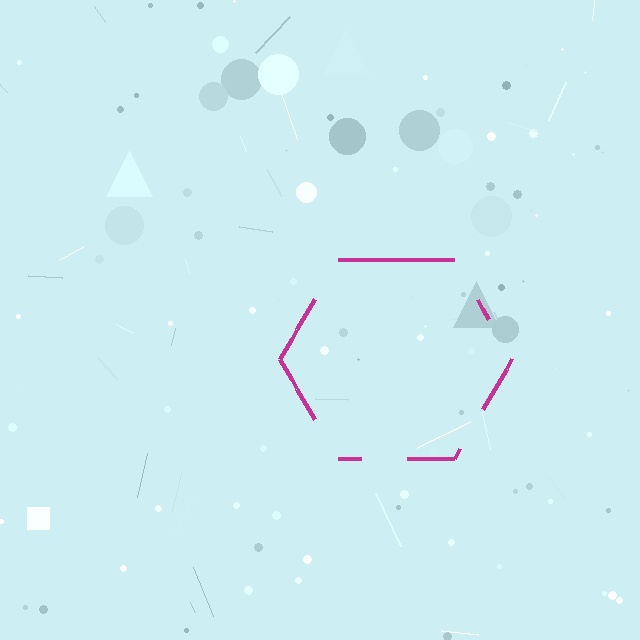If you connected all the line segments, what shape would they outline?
They would outline a hexagon.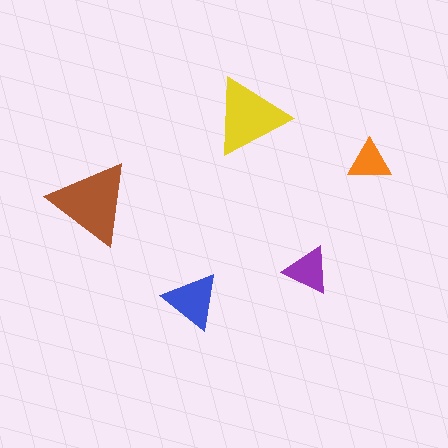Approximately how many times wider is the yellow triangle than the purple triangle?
About 1.5 times wider.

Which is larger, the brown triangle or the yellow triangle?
The brown one.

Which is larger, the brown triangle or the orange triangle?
The brown one.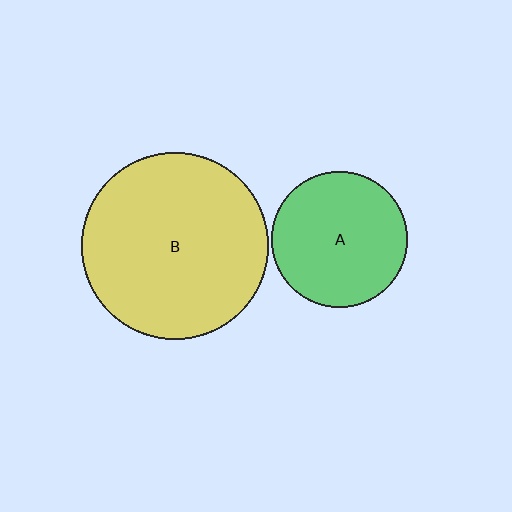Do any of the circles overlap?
No, none of the circles overlap.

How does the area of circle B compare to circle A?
Approximately 1.9 times.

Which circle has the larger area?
Circle B (yellow).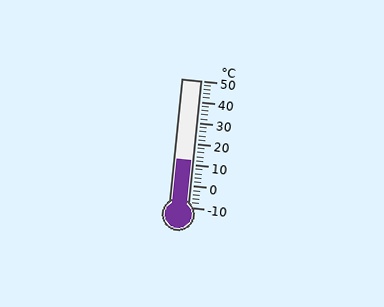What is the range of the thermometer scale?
The thermometer scale ranges from -10°C to 50°C.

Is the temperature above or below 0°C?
The temperature is above 0°C.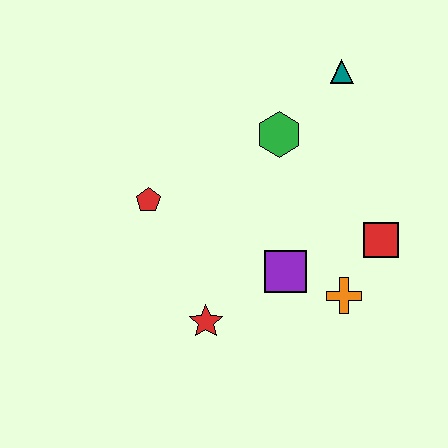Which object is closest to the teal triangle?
The green hexagon is closest to the teal triangle.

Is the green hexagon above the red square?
Yes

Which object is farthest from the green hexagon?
The red star is farthest from the green hexagon.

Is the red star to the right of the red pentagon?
Yes